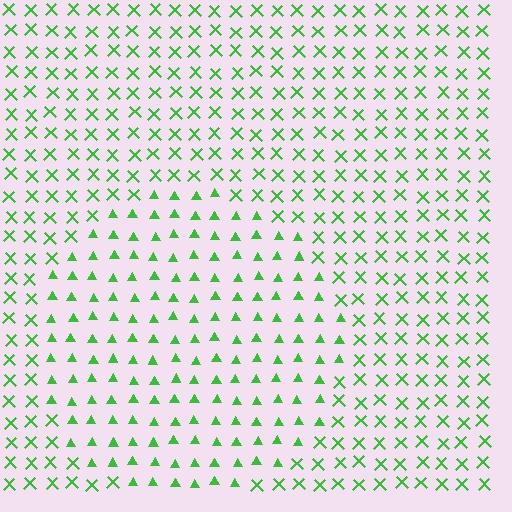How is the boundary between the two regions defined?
The boundary is defined by a change in element shape: triangles inside vs. X marks outside. All elements share the same color and spacing.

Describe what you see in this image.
The image is filled with small green elements arranged in a uniform grid. A circle-shaped region contains triangles, while the surrounding area contains X marks. The boundary is defined purely by the change in element shape.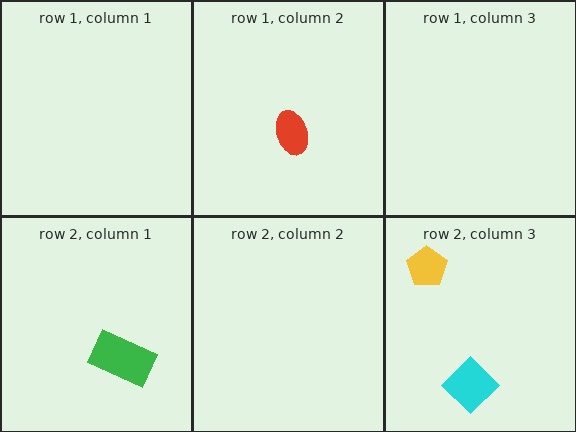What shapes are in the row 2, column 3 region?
The yellow pentagon, the cyan diamond.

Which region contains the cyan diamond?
The row 2, column 3 region.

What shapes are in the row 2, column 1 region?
The green rectangle.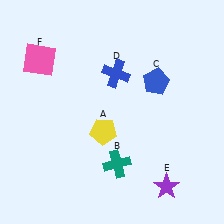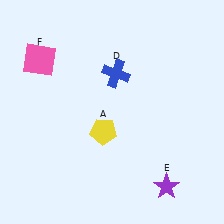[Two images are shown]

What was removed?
The teal cross (B), the blue pentagon (C) were removed in Image 2.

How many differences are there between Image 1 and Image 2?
There are 2 differences between the two images.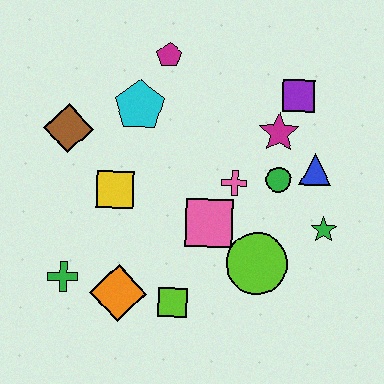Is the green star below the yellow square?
Yes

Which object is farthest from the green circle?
The green cross is farthest from the green circle.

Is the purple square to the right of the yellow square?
Yes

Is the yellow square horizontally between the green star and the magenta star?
No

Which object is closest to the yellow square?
The brown diamond is closest to the yellow square.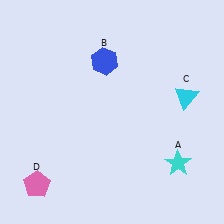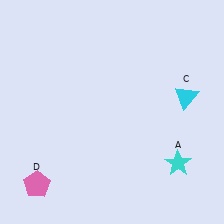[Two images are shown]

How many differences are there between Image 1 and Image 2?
There is 1 difference between the two images.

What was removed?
The blue hexagon (B) was removed in Image 2.